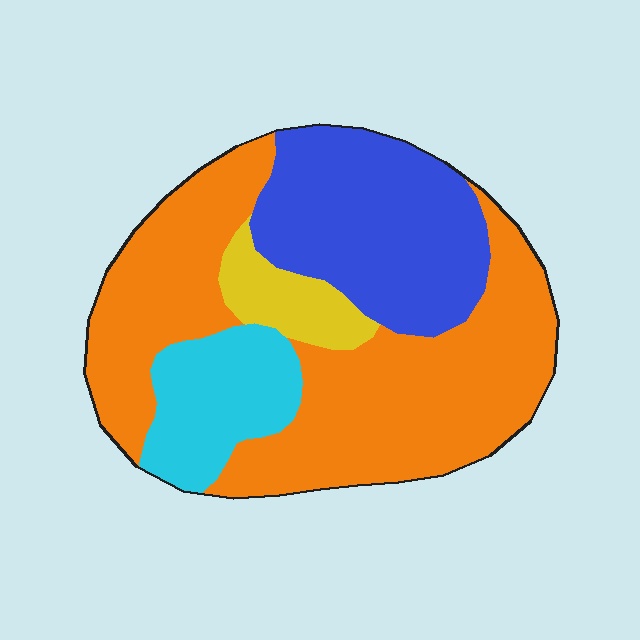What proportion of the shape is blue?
Blue takes up about one quarter (1/4) of the shape.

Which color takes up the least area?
Yellow, at roughly 5%.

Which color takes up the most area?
Orange, at roughly 55%.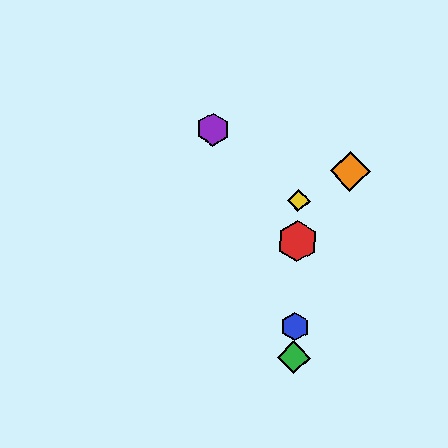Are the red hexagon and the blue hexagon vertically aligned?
Yes, both are at x≈297.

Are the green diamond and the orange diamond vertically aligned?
No, the green diamond is at x≈294 and the orange diamond is at x≈350.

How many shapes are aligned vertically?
4 shapes (the red hexagon, the blue hexagon, the green diamond, the yellow diamond) are aligned vertically.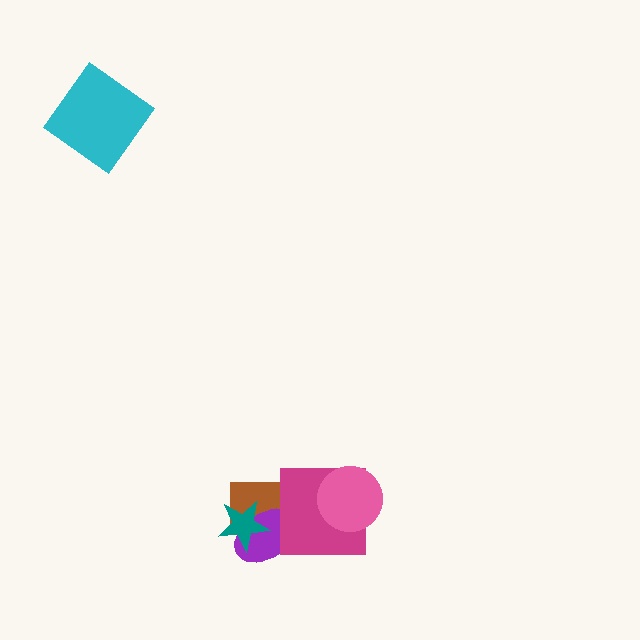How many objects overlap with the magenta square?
3 objects overlap with the magenta square.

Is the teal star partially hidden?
No, no other shape covers it.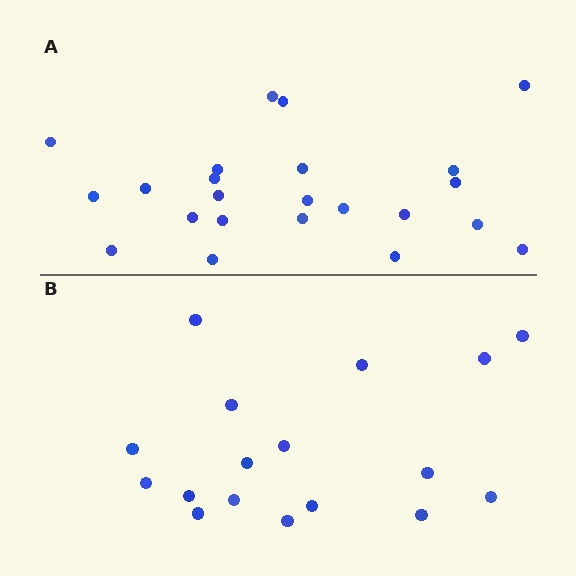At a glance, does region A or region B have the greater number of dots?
Region A (the top region) has more dots.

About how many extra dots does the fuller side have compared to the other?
Region A has about 6 more dots than region B.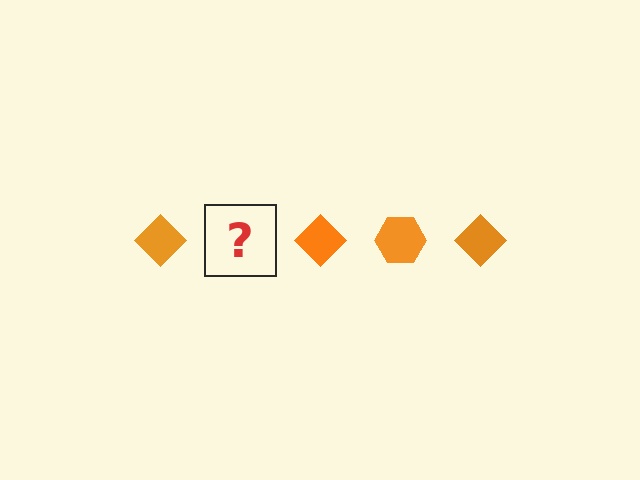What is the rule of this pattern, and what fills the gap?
The rule is that the pattern cycles through diamond, hexagon shapes in orange. The gap should be filled with an orange hexagon.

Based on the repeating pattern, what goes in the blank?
The blank should be an orange hexagon.